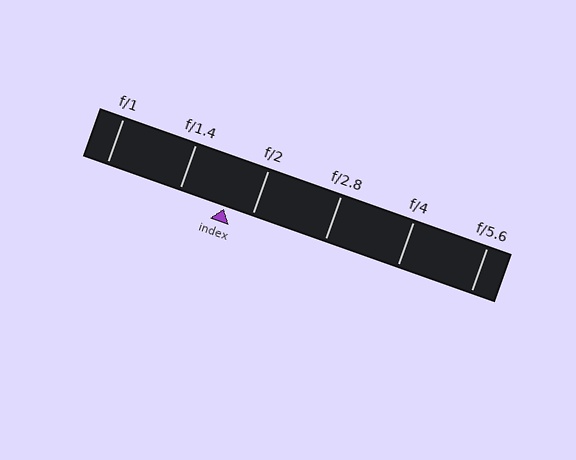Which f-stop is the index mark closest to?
The index mark is closest to f/2.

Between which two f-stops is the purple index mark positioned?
The index mark is between f/1.4 and f/2.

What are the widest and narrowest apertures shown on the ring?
The widest aperture shown is f/1 and the narrowest is f/5.6.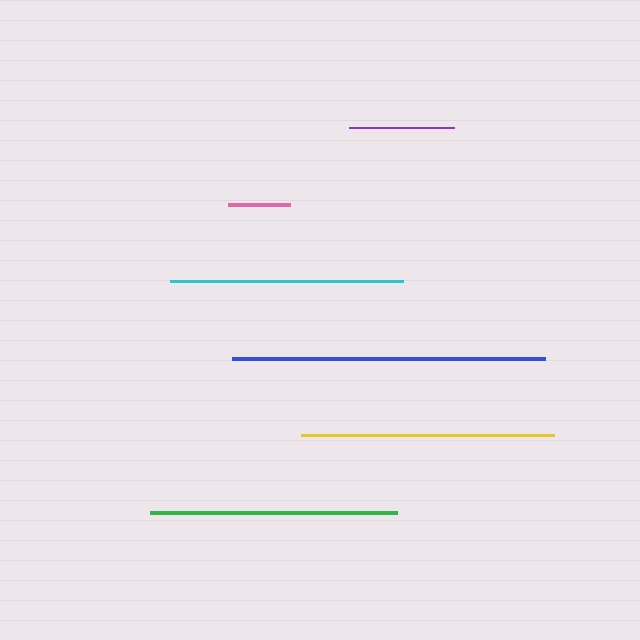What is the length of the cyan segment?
The cyan segment is approximately 233 pixels long.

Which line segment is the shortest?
The pink line is the shortest at approximately 63 pixels.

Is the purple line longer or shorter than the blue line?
The blue line is longer than the purple line.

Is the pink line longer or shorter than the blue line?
The blue line is longer than the pink line.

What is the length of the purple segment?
The purple segment is approximately 105 pixels long.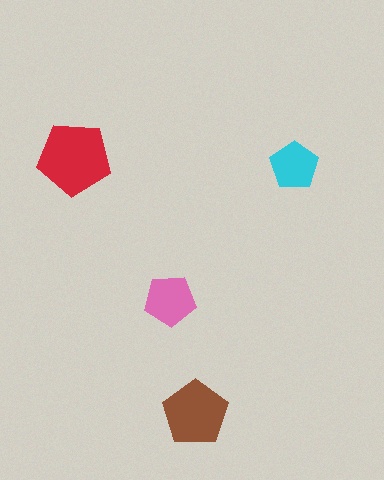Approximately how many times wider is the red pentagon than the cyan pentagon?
About 1.5 times wider.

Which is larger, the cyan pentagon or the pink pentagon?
The pink one.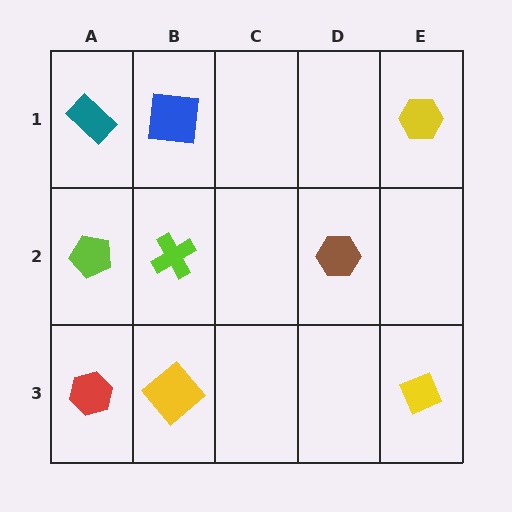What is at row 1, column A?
A teal rectangle.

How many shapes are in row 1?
3 shapes.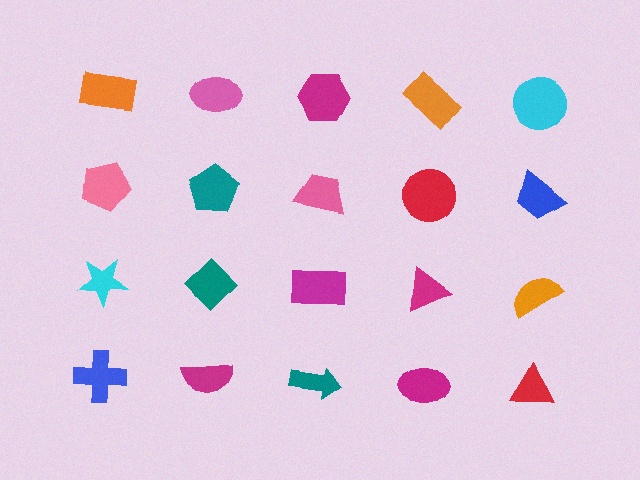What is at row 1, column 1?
An orange rectangle.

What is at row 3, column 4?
A magenta triangle.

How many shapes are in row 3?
5 shapes.